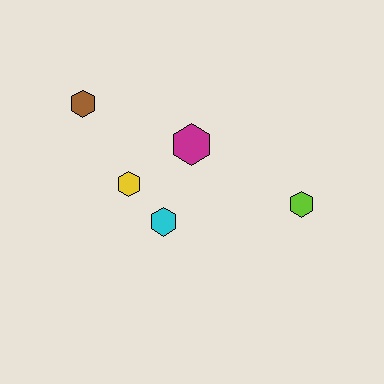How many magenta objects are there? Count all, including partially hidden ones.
There is 1 magenta object.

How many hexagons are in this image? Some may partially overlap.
There are 5 hexagons.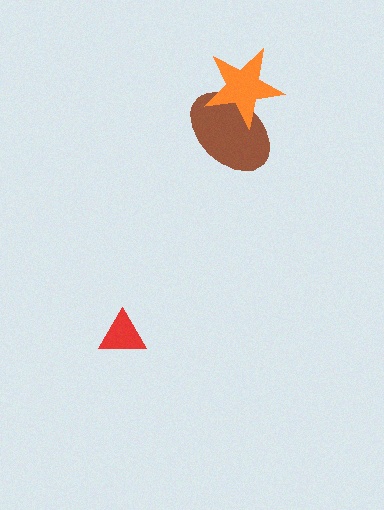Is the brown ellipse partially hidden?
Yes, it is partially covered by another shape.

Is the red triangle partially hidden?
No, no other shape covers it.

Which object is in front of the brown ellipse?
The orange star is in front of the brown ellipse.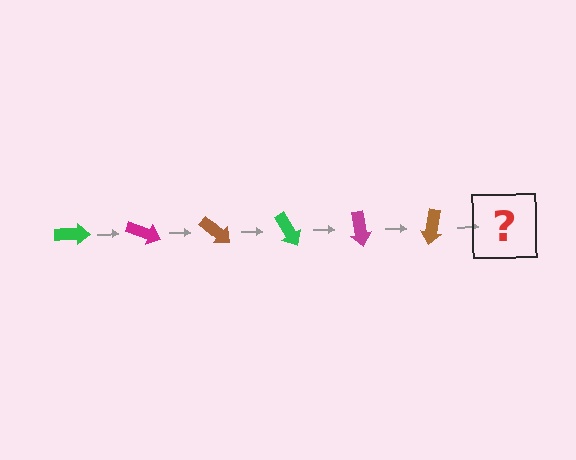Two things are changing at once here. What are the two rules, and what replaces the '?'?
The two rules are that it rotates 20 degrees each step and the color cycles through green, magenta, and brown. The '?' should be a green arrow, rotated 120 degrees from the start.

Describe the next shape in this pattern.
It should be a green arrow, rotated 120 degrees from the start.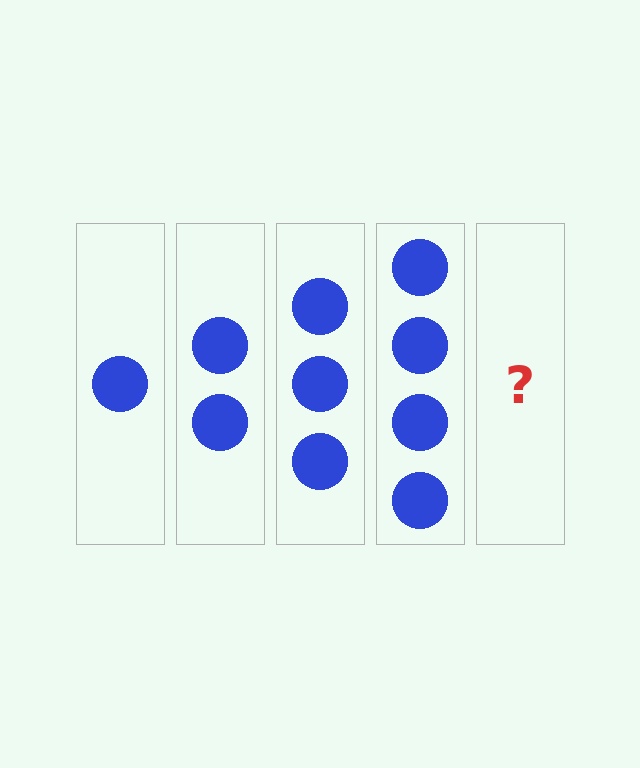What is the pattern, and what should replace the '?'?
The pattern is that each step adds one more circle. The '?' should be 5 circles.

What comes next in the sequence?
The next element should be 5 circles.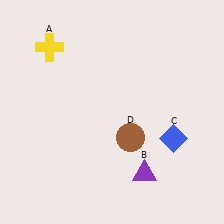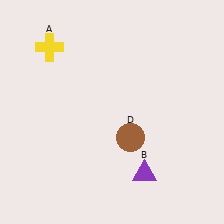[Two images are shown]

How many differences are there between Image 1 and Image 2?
There is 1 difference between the two images.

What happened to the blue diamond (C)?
The blue diamond (C) was removed in Image 2. It was in the bottom-right area of Image 1.